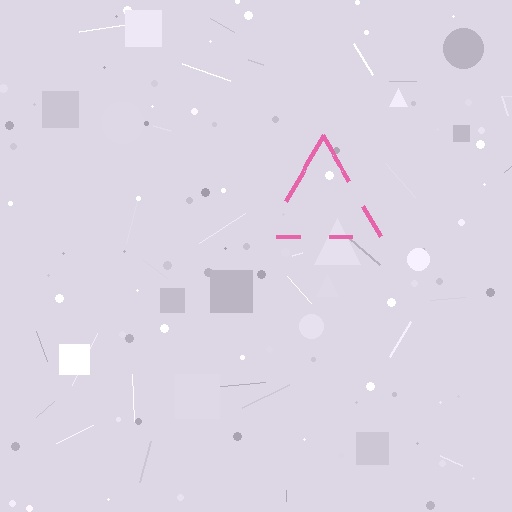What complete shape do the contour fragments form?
The contour fragments form a triangle.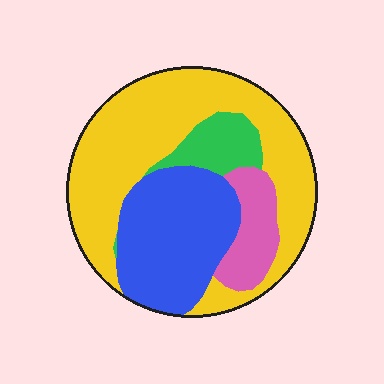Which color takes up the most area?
Yellow, at roughly 50%.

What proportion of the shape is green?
Green covers about 10% of the shape.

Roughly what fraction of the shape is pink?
Pink covers 10% of the shape.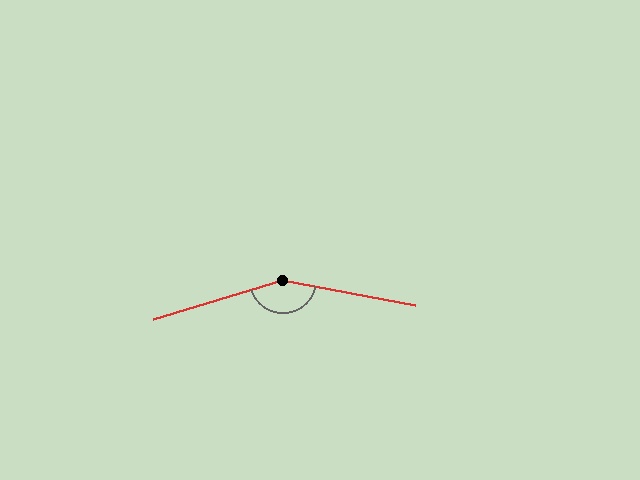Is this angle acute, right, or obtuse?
It is obtuse.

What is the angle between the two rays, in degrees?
Approximately 152 degrees.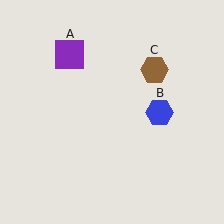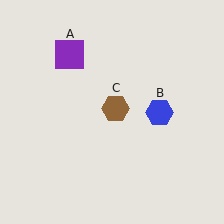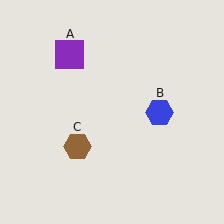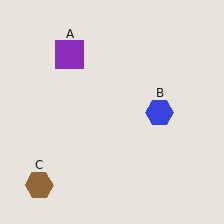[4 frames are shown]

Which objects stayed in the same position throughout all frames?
Purple square (object A) and blue hexagon (object B) remained stationary.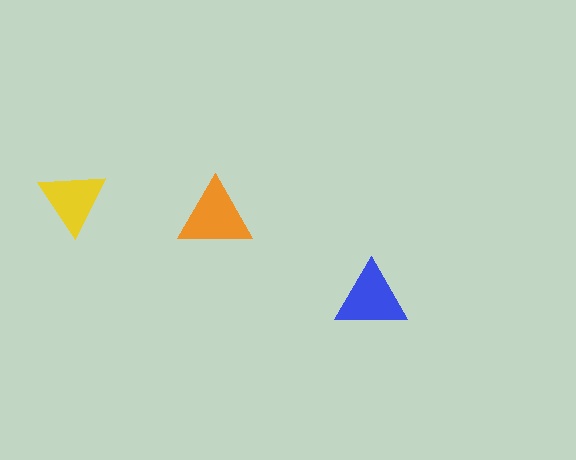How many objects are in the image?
There are 3 objects in the image.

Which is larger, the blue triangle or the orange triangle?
The orange one.